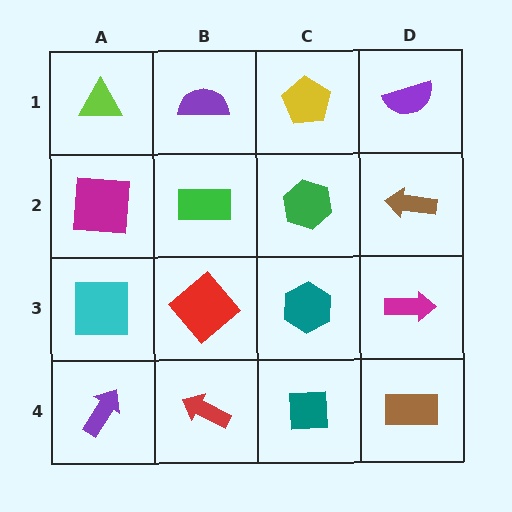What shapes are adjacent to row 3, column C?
A green hexagon (row 2, column C), a teal square (row 4, column C), a red diamond (row 3, column B), a magenta arrow (row 3, column D).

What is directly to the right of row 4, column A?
A red arrow.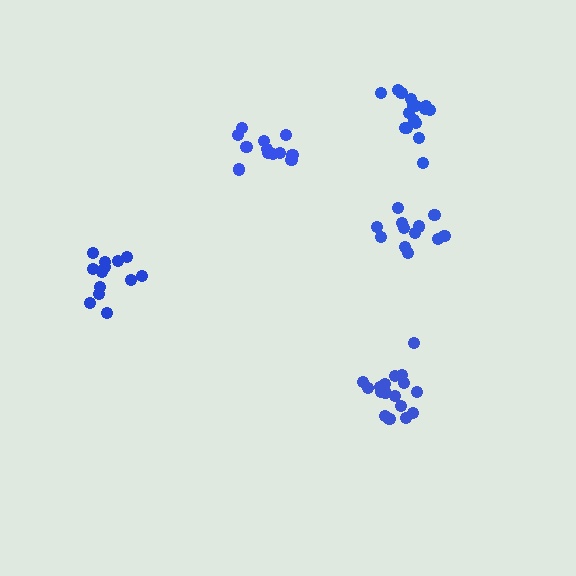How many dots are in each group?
Group 1: 13 dots, Group 2: 12 dots, Group 3: 17 dots, Group 4: 12 dots, Group 5: 16 dots (70 total).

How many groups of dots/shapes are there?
There are 5 groups.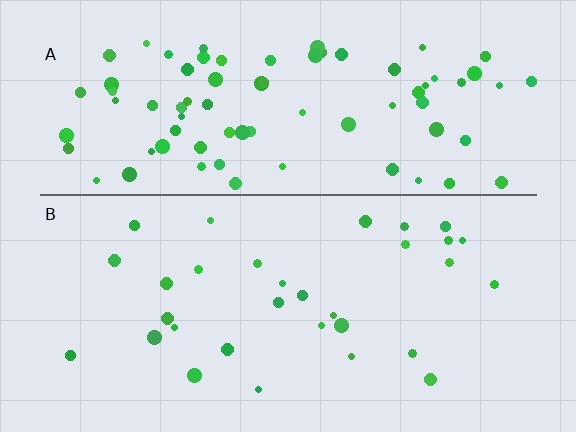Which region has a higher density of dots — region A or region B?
A (the top).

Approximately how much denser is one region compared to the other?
Approximately 2.5× — region A over region B.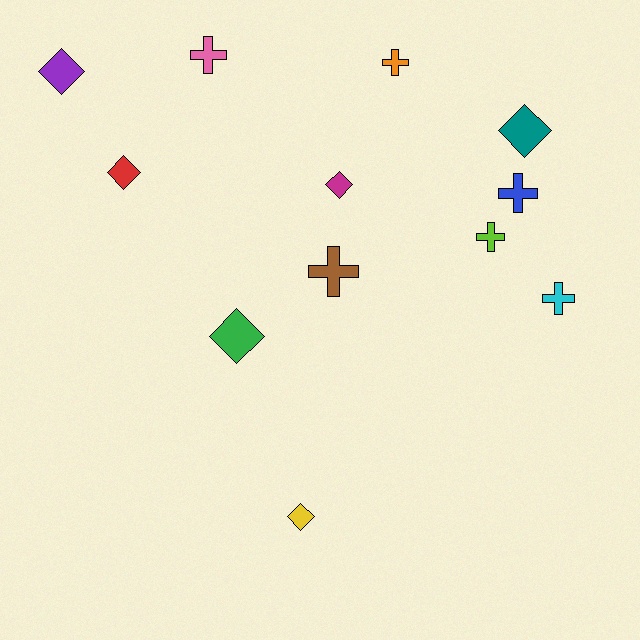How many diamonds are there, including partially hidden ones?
There are 6 diamonds.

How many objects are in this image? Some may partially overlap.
There are 12 objects.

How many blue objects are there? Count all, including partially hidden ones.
There is 1 blue object.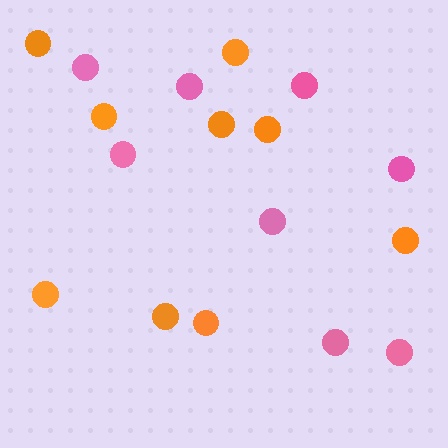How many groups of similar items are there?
There are 2 groups: one group of orange circles (9) and one group of pink circles (8).